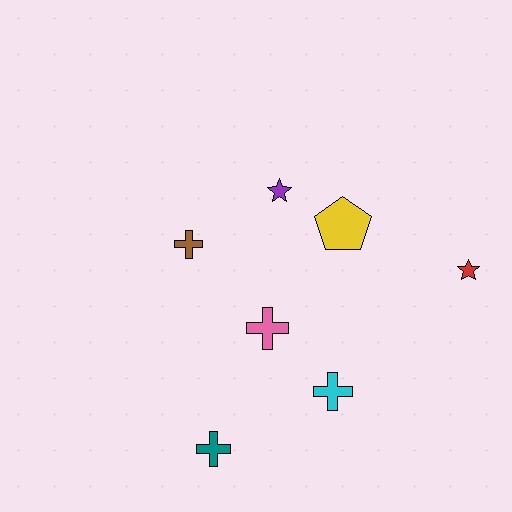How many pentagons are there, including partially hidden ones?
There is 1 pentagon.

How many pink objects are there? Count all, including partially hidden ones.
There is 1 pink object.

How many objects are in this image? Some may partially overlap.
There are 7 objects.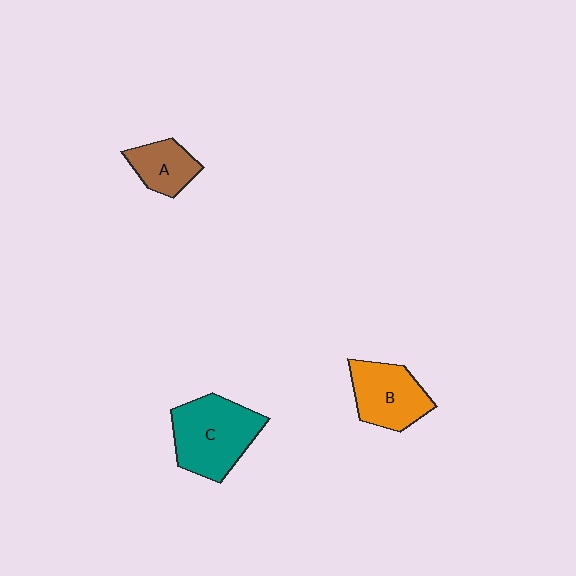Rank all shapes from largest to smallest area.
From largest to smallest: C (teal), B (orange), A (brown).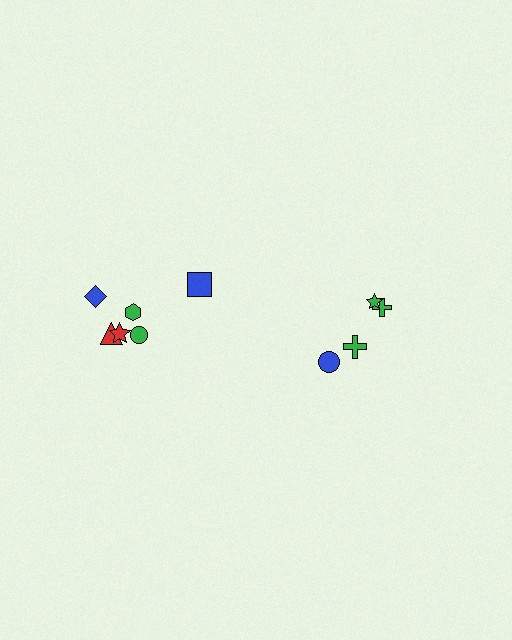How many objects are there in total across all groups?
There are 10 objects.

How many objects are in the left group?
There are 6 objects.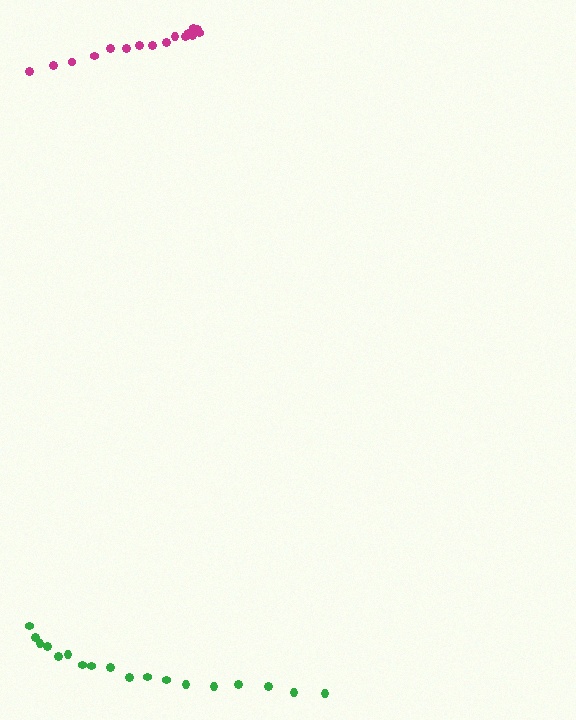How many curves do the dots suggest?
There are 2 distinct paths.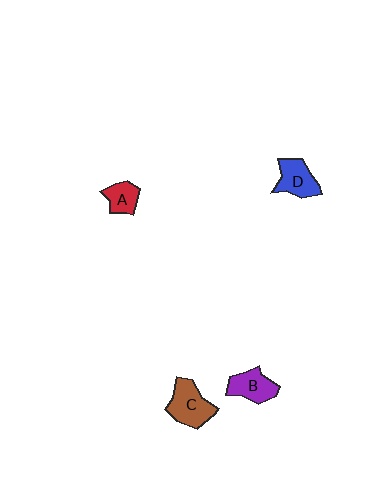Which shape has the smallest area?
Shape A (red).